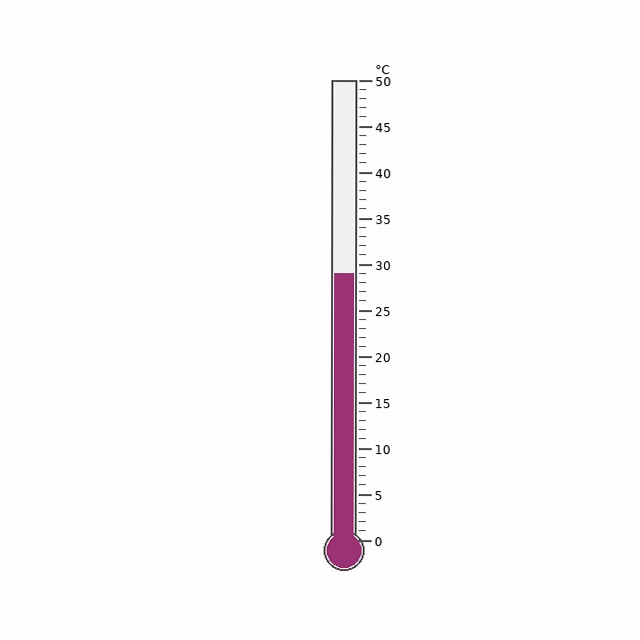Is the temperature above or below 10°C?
The temperature is above 10°C.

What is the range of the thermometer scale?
The thermometer scale ranges from 0°C to 50°C.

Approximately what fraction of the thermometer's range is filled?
The thermometer is filled to approximately 60% of its range.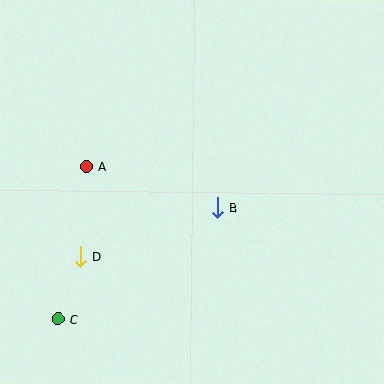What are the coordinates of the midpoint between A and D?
The midpoint between A and D is at (84, 211).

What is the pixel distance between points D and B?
The distance between D and B is 145 pixels.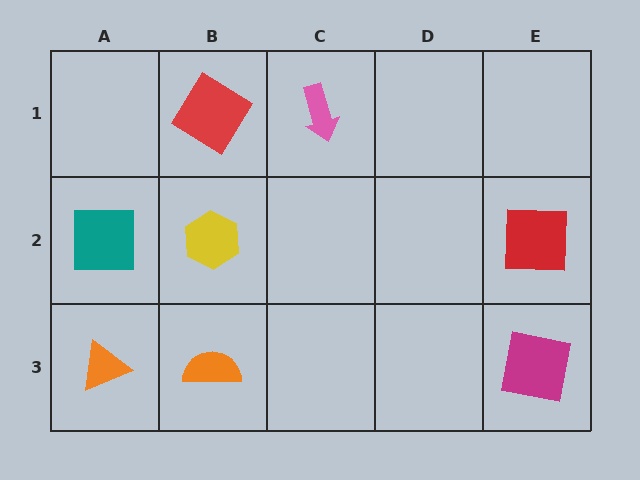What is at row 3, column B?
An orange semicircle.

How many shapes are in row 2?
3 shapes.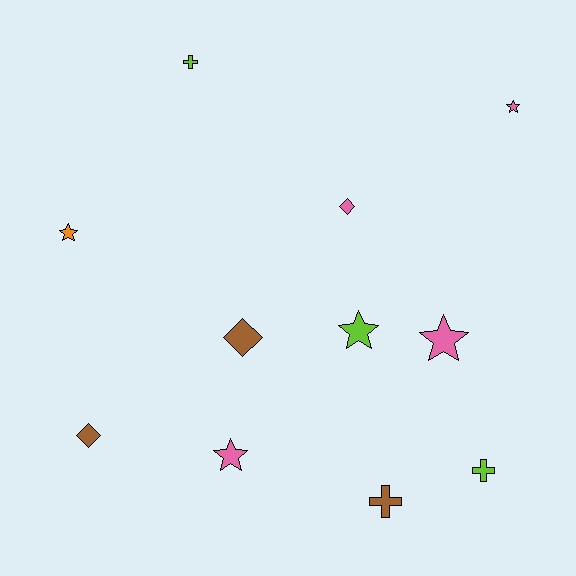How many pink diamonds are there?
There is 1 pink diamond.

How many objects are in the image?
There are 11 objects.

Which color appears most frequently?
Pink, with 4 objects.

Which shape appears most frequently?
Star, with 5 objects.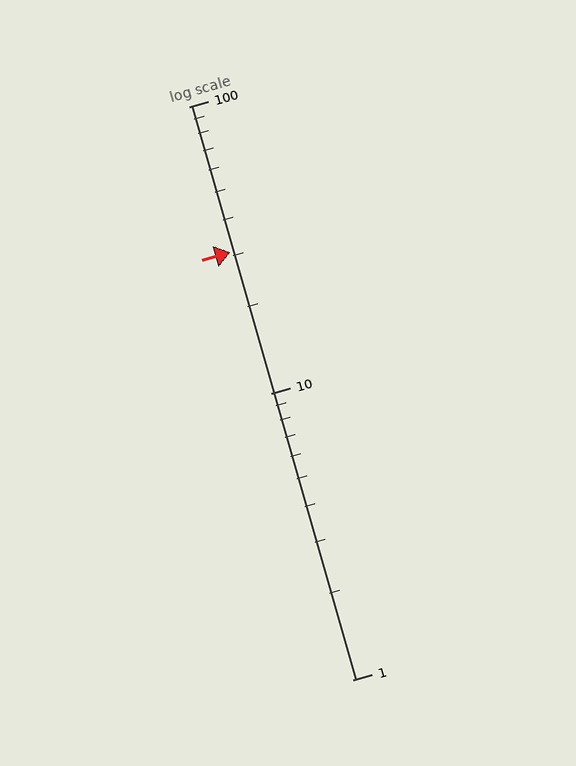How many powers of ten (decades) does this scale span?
The scale spans 2 decades, from 1 to 100.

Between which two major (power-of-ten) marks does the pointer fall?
The pointer is between 10 and 100.